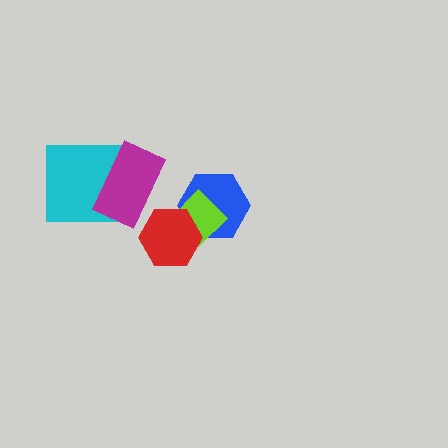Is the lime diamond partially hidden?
Yes, it is partially covered by another shape.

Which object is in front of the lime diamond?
The red hexagon is in front of the lime diamond.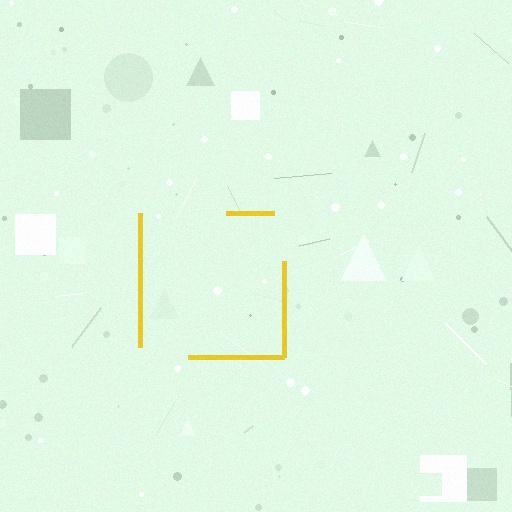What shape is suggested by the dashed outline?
The dashed outline suggests a square.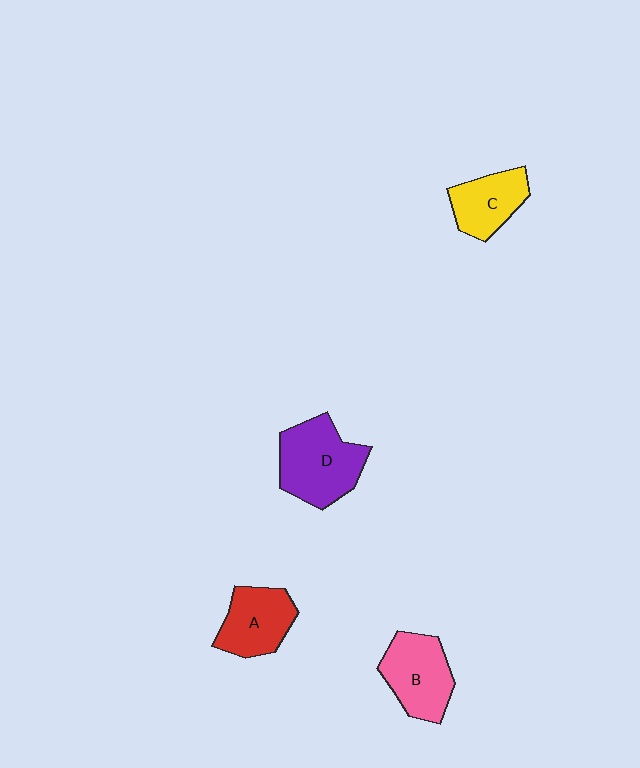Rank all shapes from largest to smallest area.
From largest to smallest: D (purple), B (pink), A (red), C (yellow).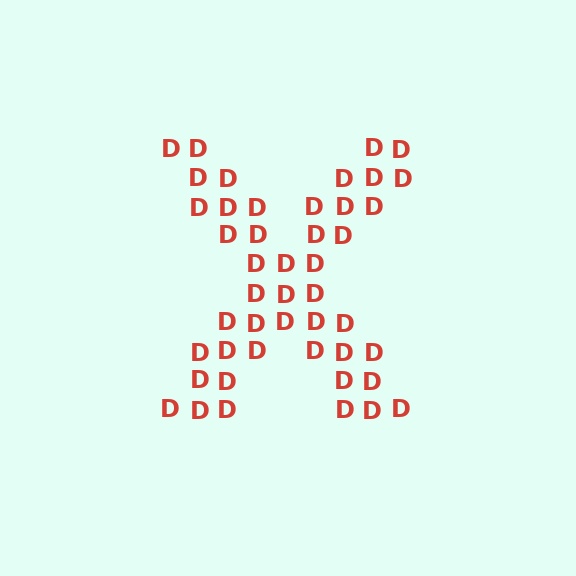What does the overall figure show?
The overall figure shows the letter X.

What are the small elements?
The small elements are letter D's.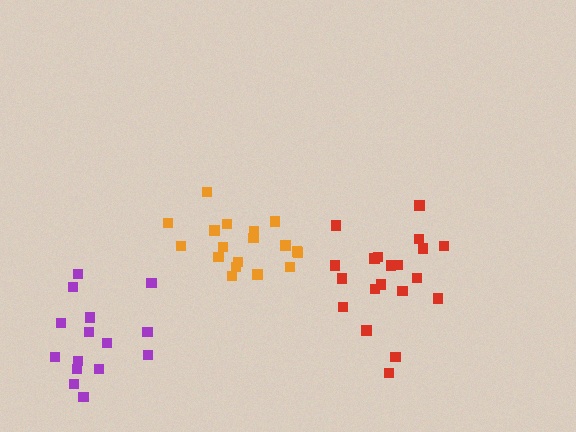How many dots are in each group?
Group 1: 18 dots, Group 2: 15 dots, Group 3: 20 dots (53 total).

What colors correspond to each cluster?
The clusters are colored: orange, purple, red.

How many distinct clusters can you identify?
There are 3 distinct clusters.